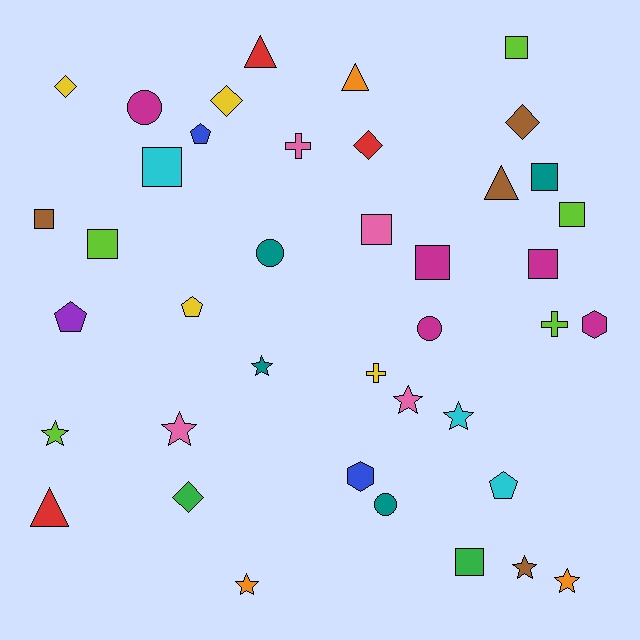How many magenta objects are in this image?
There are 5 magenta objects.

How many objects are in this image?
There are 40 objects.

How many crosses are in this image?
There are 3 crosses.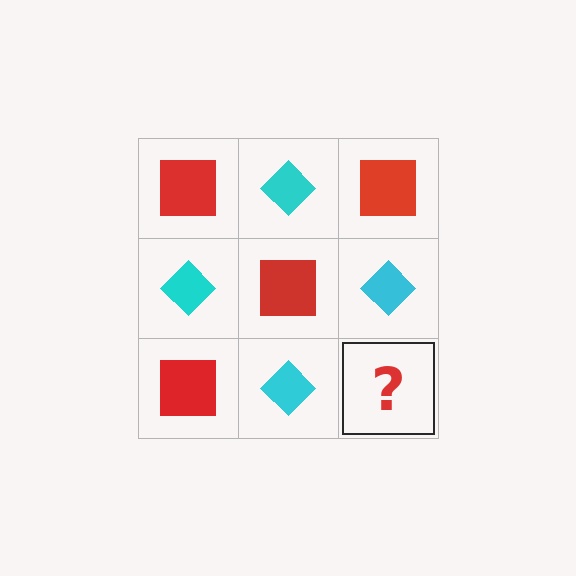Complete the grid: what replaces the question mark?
The question mark should be replaced with a red square.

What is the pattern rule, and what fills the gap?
The rule is that it alternates red square and cyan diamond in a checkerboard pattern. The gap should be filled with a red square.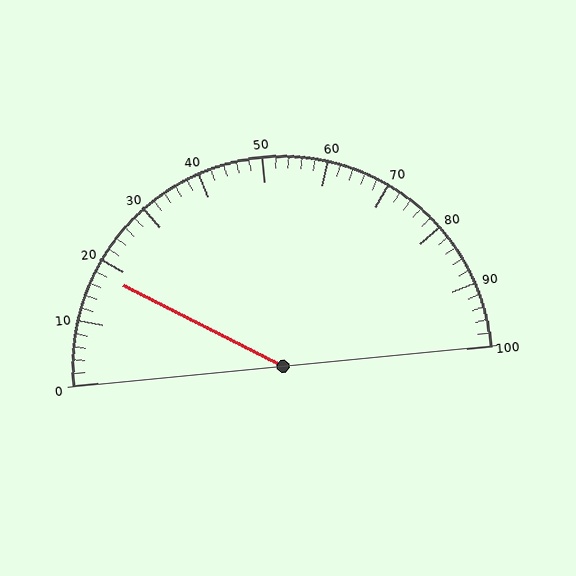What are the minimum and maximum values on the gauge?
The gauge ranges from 0 to 100.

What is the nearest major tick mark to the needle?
The nearest major tick mark is 20.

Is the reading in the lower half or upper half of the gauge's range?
The reading is in the lower half of the range (0 to 100).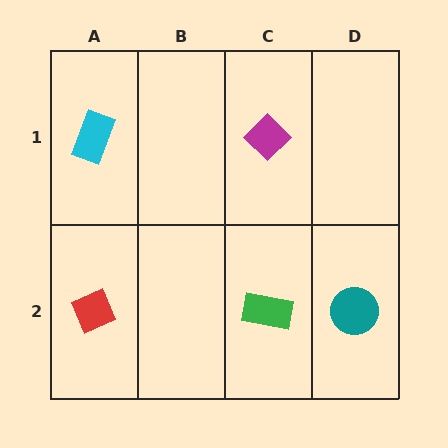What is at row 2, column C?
A green rectangle.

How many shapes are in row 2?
3 shapes.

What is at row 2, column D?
A teal circle.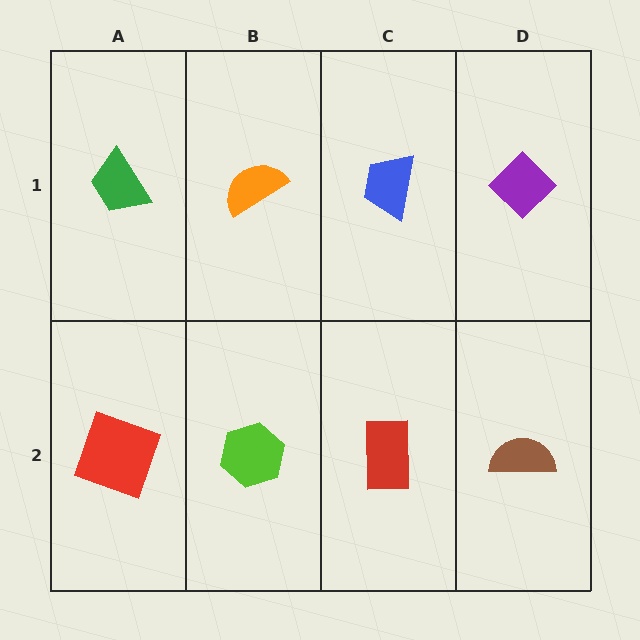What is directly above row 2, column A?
A green trapezoid.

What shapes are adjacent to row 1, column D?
A brown semicircle (row 2, column D), a blue trapezoid (row 1, column C).